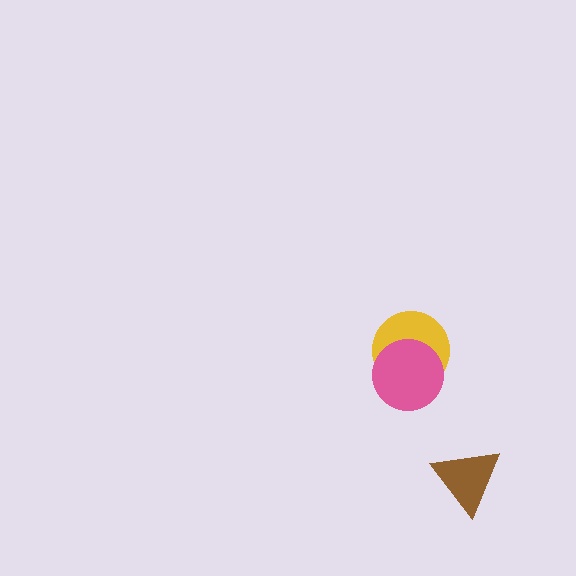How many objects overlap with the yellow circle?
1 object overlaps with the yellow circle.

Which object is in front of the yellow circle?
The pink circle is in front of the yellow circle.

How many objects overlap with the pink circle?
1 object overlaps with the pink circle.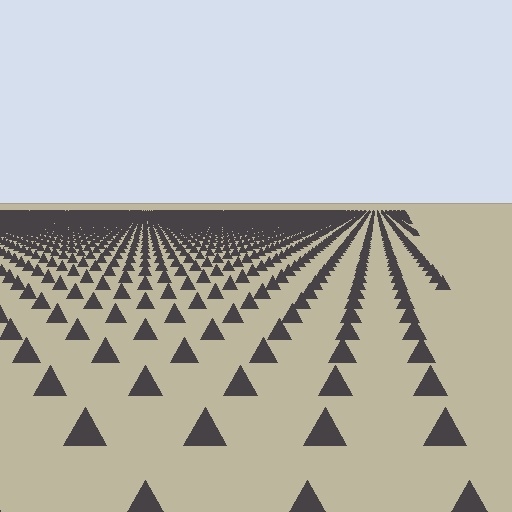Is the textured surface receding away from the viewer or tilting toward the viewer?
The surface is receding away from the viewer. Texture elements get smaller and denser toward the top.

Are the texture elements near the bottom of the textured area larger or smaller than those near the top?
Larger. Near the bottom, elements are closer to the viewer and appear at a bigger on-screen size.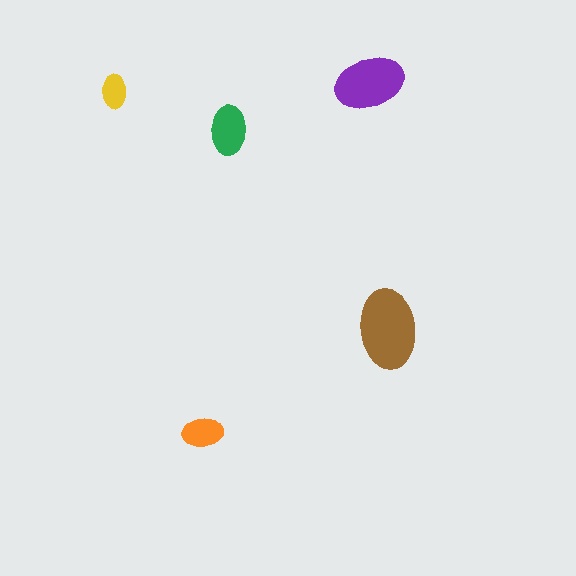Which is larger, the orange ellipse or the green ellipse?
The green one.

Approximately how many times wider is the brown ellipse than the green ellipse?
About 1.5 times wider.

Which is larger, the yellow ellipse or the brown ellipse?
The brown one.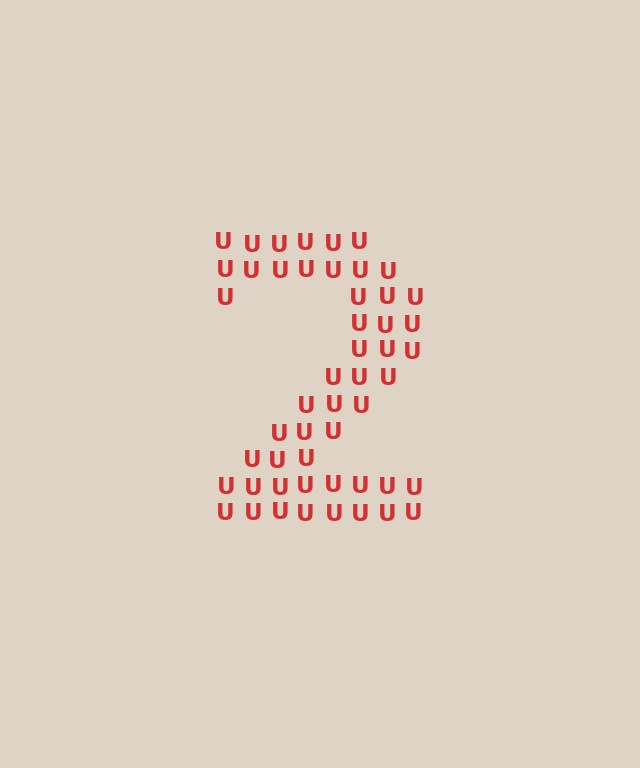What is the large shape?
The large shape is the digit 2.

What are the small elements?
The small elements are letter U's.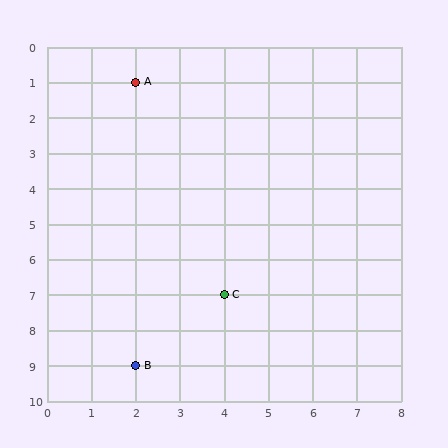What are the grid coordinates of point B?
Point B is at grid coordinates (2, 9).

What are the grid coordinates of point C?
Point C is at grid coordinates (4, 7).